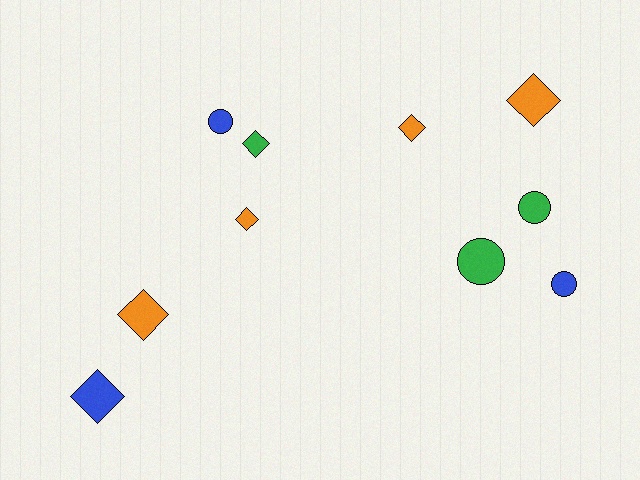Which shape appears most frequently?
Diamond, with 6 objects.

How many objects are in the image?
There are 10 objects.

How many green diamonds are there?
There is 1 green diamond.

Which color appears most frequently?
Orange, with 4 objects.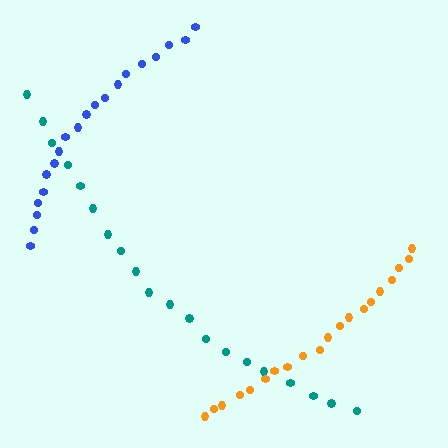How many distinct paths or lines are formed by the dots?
There are 3 distinct paths.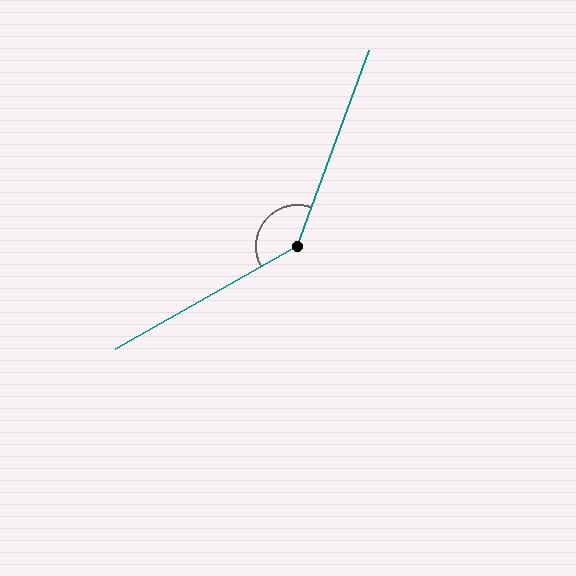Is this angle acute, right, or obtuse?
It is obtuse.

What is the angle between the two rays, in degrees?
Approximately 140 degrees.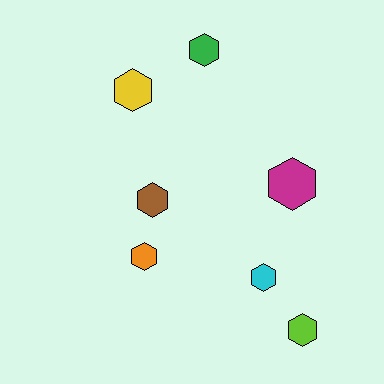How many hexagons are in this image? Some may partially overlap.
There are 7 hexagons.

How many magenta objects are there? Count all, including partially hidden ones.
There is 1 magenta object.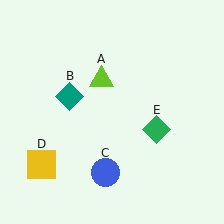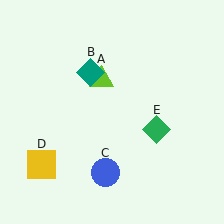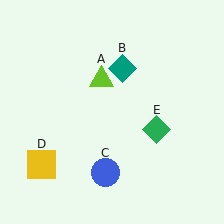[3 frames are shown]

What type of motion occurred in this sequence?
The teal diamond (object B) rotated clockwise around the center of the scene.